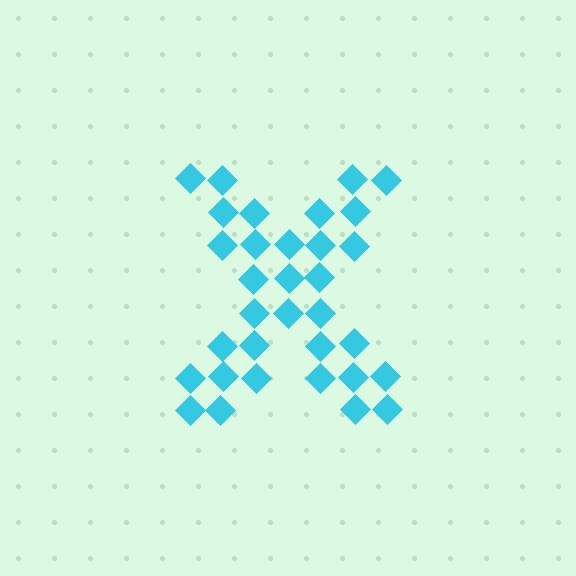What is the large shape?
The large shape is the letter X.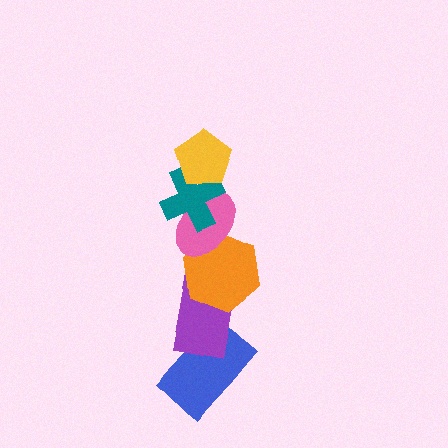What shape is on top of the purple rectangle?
The orange hexagon is on top of the purple rectangle.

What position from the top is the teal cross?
The teal cross is 2nd from the top.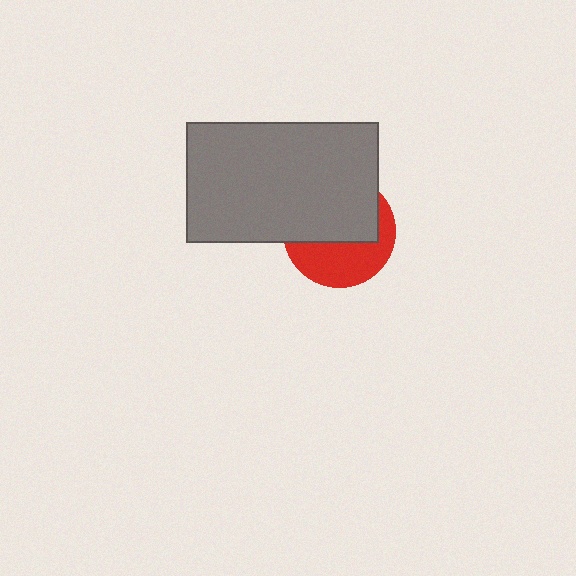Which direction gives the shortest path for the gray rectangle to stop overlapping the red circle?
Moving up gives the shortest separation.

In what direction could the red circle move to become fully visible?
The red circle could move down. That would shift it out from behind the gray rectangle entirely.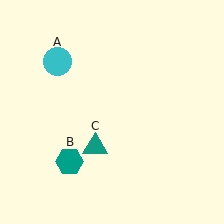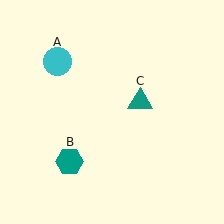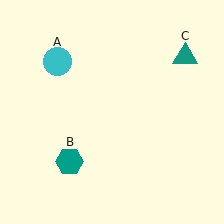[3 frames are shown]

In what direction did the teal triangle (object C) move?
The teal triangle (object C) moved up and to the right.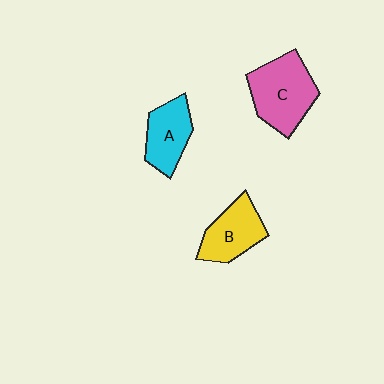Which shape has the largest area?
Shape C (pink).